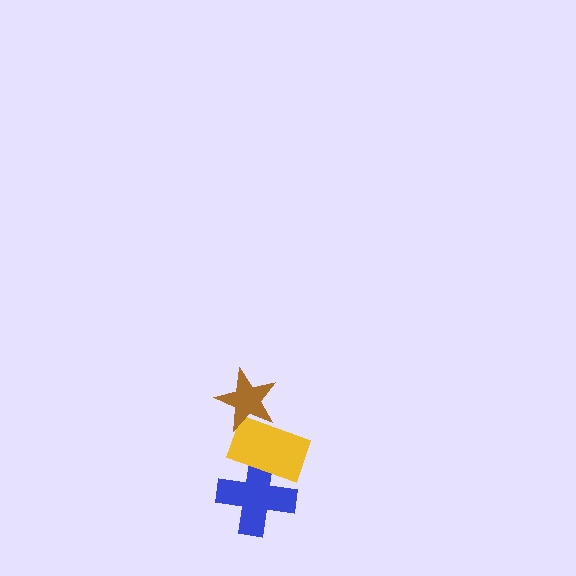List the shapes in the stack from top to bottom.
From top to bottom: the brown star, the yellow rectangle, the blue cross.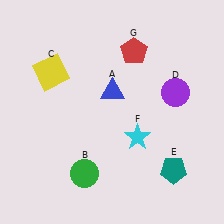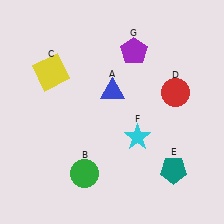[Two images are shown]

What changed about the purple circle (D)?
In Image 1, D is purple. In Image 2, it changed to red.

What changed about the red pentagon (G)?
In Image 1, G is red. In Image 2, it changed to purple.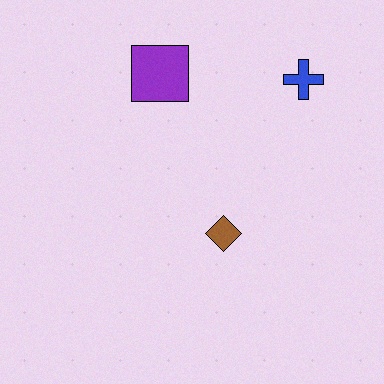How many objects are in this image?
There are 3 objects.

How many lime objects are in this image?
There are no lime objects.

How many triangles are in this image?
There are no triangles.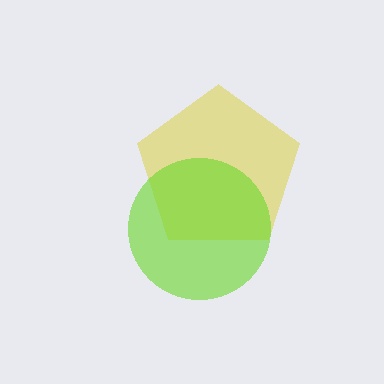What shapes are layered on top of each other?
The layered shapes are: a yellow pentagon, a lime circle.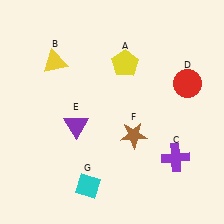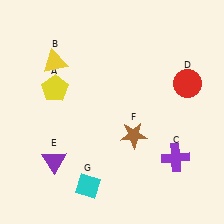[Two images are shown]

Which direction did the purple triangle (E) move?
The purple triangle (E) moved down.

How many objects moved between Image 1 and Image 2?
2 objects moved between the two images.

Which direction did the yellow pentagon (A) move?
The yellow pentagon (A) moved left.